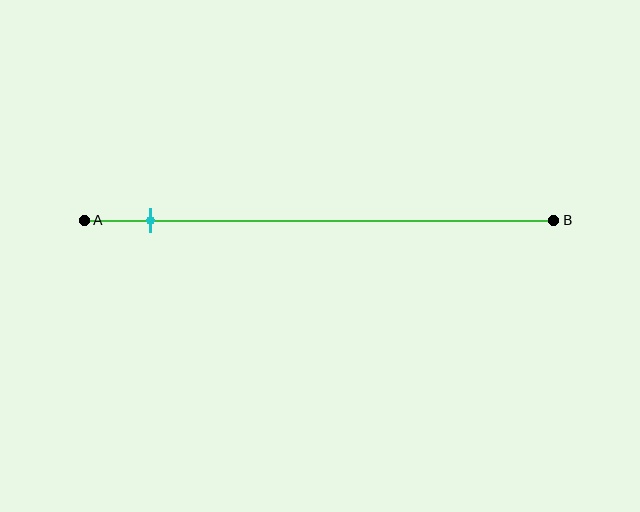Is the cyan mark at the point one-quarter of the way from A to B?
No, the mark is at about 15% from A, not at the 25% one-quarter point.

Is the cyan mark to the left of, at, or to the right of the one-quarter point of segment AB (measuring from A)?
The cyan mark is to the left of the one-quarter point of segment AB.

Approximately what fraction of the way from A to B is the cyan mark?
The cyan mark is approximately 15% of the way from A to B.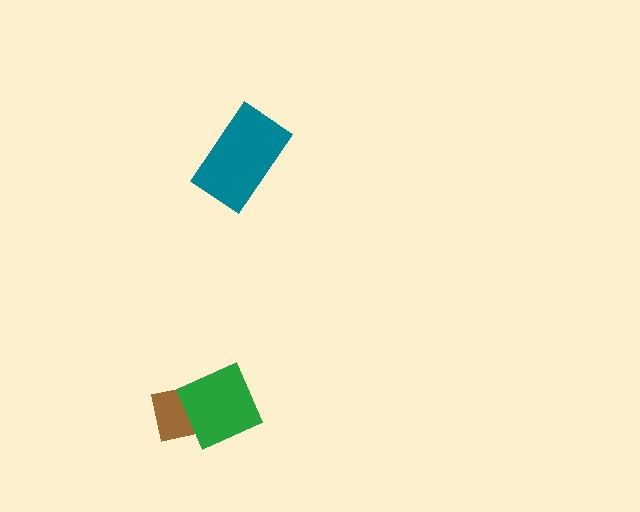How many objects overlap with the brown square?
1 object overlaps with the brown square.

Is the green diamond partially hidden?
No, no other shape covers it.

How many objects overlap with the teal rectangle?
0 objects overlap with the teal rectangle.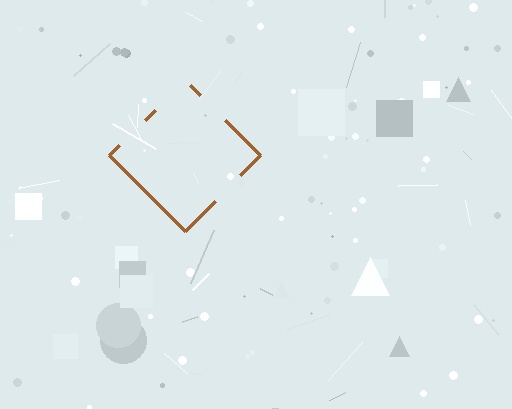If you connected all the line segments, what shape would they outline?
They would outline a diamond.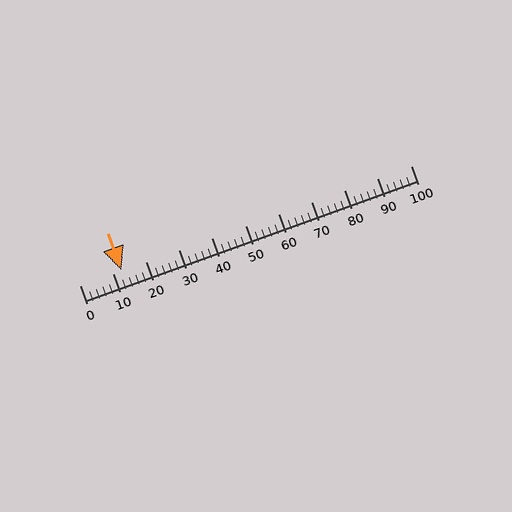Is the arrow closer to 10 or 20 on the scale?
The arrow is closer to 10.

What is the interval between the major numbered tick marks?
The major tick marks are spaced 10 units apart.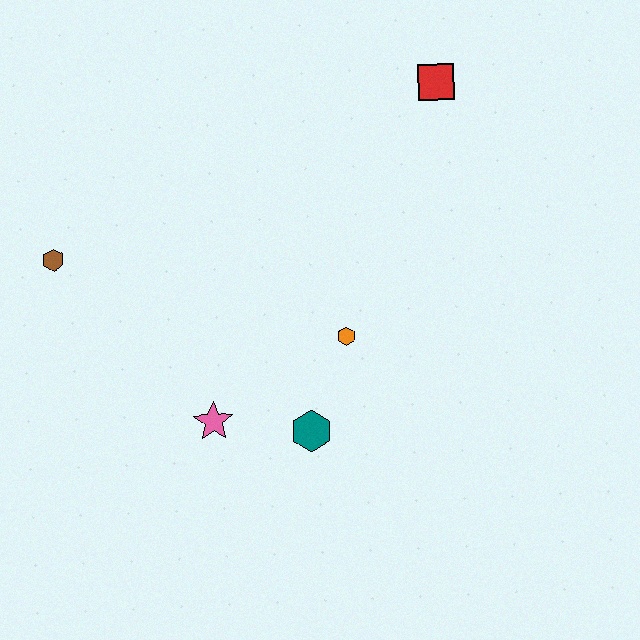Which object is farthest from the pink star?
The red square is farthest from the pink star.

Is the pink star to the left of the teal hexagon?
Yes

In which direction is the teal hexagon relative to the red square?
The teal hexagon is below the red square.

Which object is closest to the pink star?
The teal hexagon is closest to the pink star.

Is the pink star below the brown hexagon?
Yes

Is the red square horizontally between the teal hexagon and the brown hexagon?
No